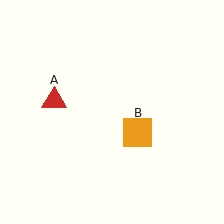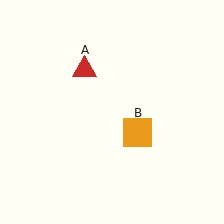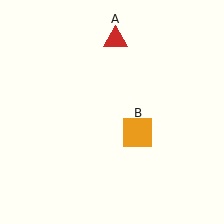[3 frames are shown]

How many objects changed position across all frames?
1 object changed position: red triangle (object A).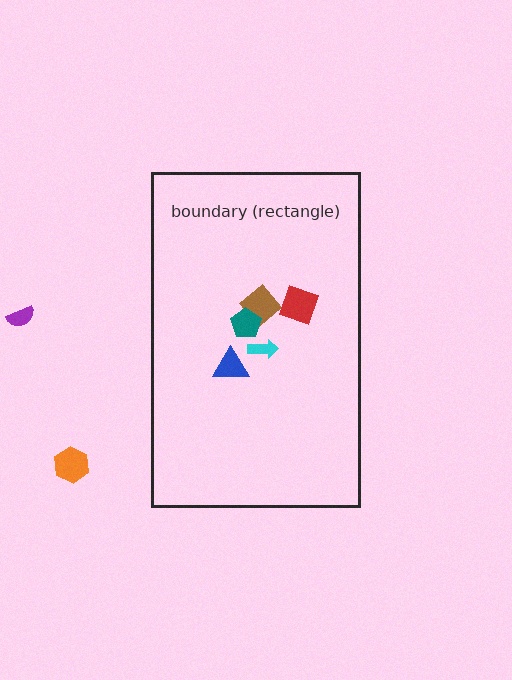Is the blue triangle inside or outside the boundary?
Inside.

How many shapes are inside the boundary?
5 inside, 2 outside.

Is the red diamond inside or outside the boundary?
Inside.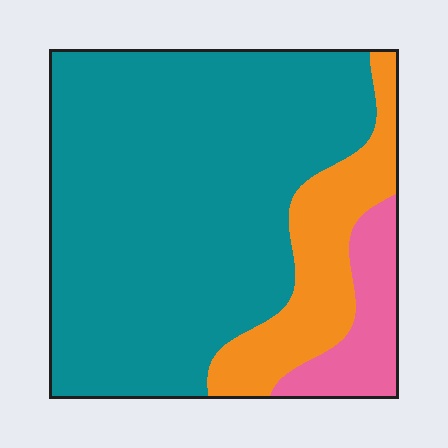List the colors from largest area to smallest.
From largest to smallest: teal, orange, pink.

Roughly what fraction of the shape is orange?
Orange covers around 20% of the shape.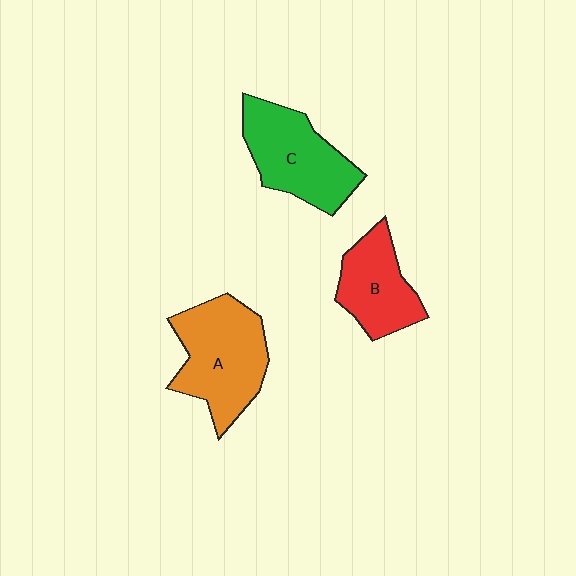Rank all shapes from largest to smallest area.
From largest to smallest: A (orange), C (green), B (red).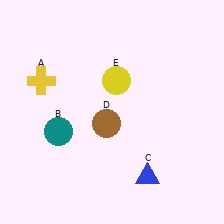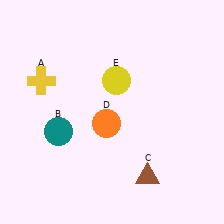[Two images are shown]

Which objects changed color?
C changed from blue to brown. D changed from brown to orange.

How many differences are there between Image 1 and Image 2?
There are 2 differences between the two images.